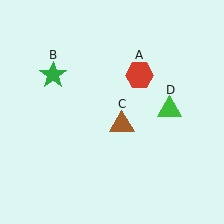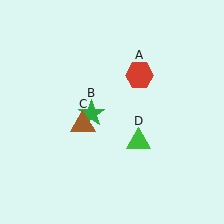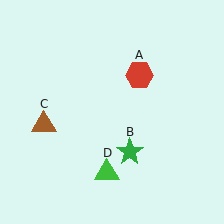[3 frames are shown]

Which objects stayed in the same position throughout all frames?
Red hexagon (object A) remained stationary.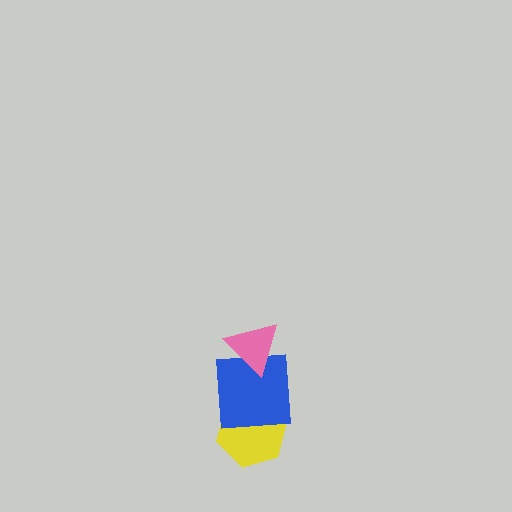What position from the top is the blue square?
The blue square is 2nd from the top.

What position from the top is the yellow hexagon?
The yellow hexagon is 3rd from the top.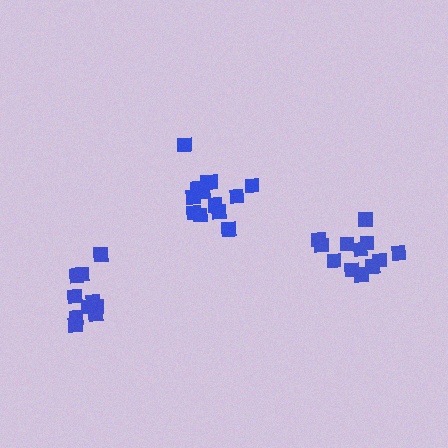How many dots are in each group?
Group 1: 12 dots, Group 2: 13 dots, Group 3: 10 dots (35 total).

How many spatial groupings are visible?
There are 3 spatial groupings.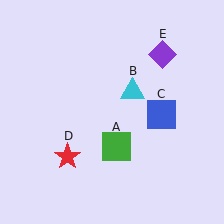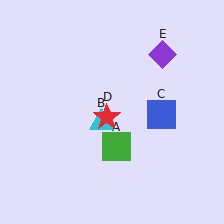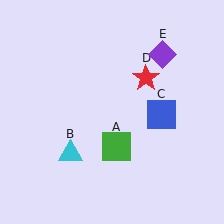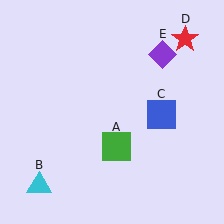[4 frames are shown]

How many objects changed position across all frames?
2 objects changed position: cyan triangle (object B), red star (object D).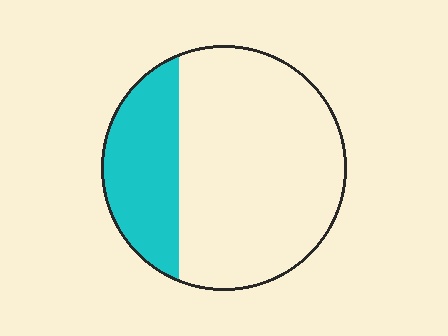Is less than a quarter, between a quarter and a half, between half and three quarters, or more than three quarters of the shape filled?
Between a quarter and a half.